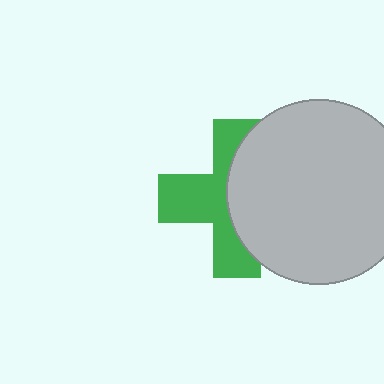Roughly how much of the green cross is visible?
About half of it is visible (roughly 52%).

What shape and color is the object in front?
The object in front is a light gray circle.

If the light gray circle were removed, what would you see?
You would see the complete green cross.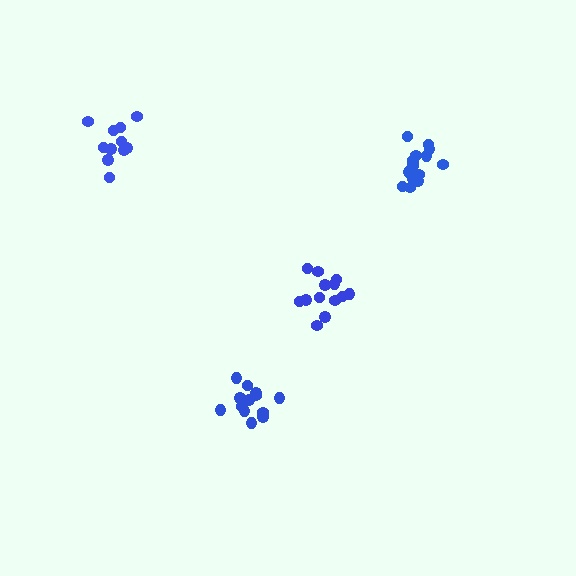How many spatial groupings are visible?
There are 4 spatial groupings.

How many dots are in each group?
Group 1: 14 dots, Group 2: 13 dots, Group 3: 11 dots, Group 4: 13 dots (51 total).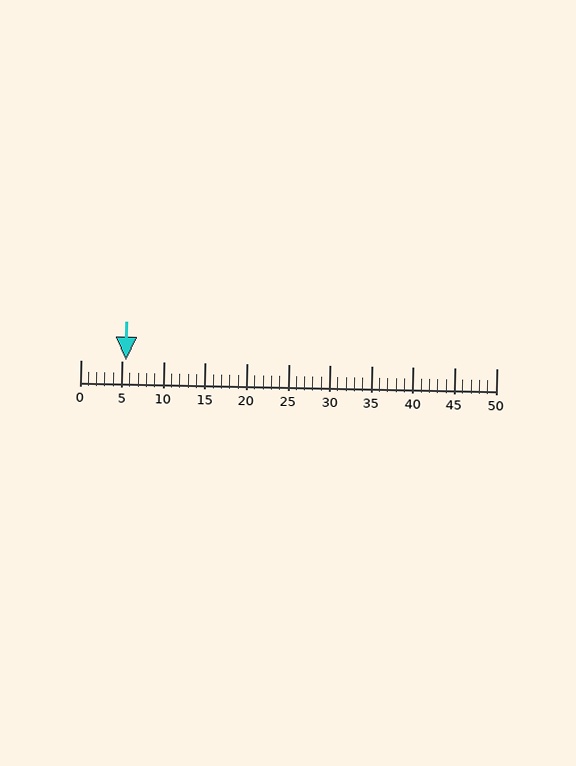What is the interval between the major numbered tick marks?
The major tick marks are spaced 5 units apart.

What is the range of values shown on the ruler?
The ruler shows values from 0 to 50.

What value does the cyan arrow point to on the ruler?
The cyan arrow points to approximately 6.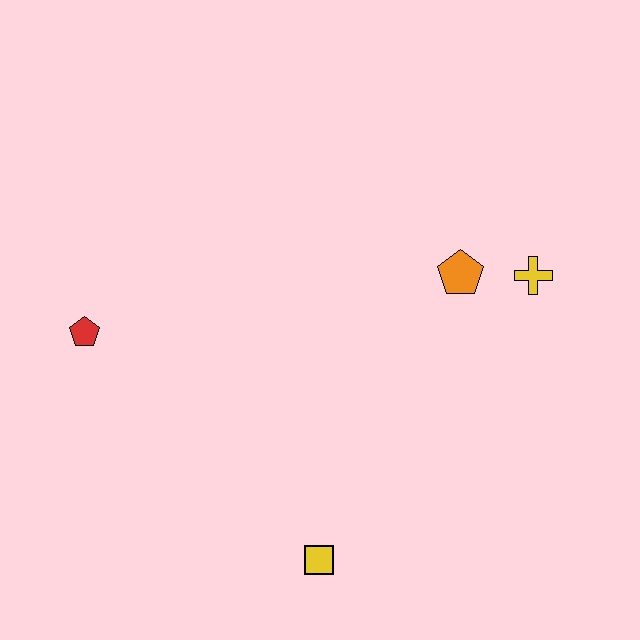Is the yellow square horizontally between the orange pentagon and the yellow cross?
No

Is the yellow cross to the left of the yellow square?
No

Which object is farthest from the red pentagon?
The yellow cross is farthest from the red pentagon.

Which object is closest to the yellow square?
The orange pentagon is closest to the yellow square.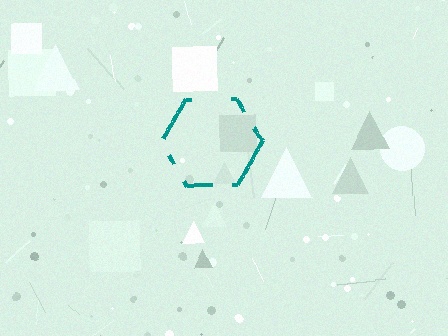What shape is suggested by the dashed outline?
The dashed outline suggests a hexagon.